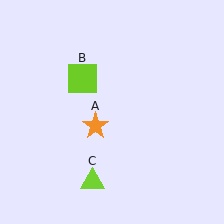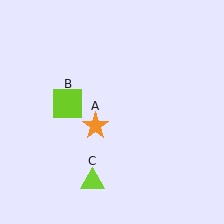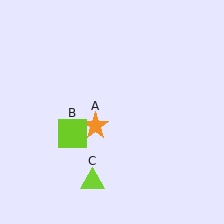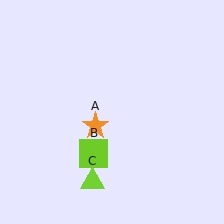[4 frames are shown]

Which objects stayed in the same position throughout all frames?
Orange star (object A) and lime triangle (object C) remained stationary.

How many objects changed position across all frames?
1 object changed position: lime square (object B).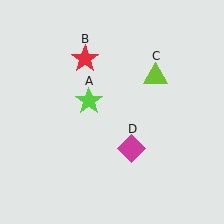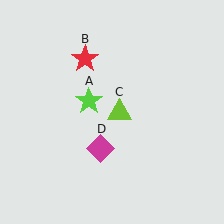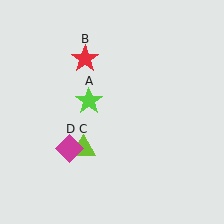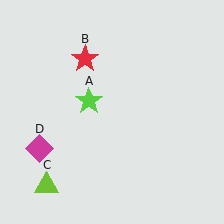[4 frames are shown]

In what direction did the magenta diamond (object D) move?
The magenta diamond (object D) moved left.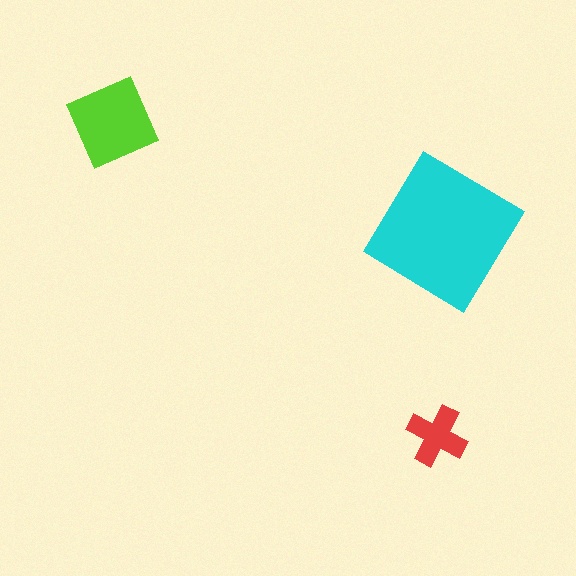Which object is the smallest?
The red cross.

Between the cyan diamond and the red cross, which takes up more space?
The cyan diamond.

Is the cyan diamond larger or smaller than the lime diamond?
Larger.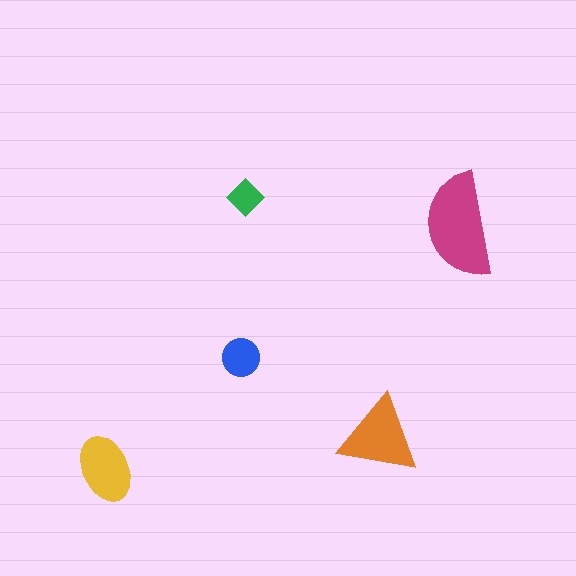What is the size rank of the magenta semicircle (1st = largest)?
1st.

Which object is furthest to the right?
The magenta semicircle is rightmost.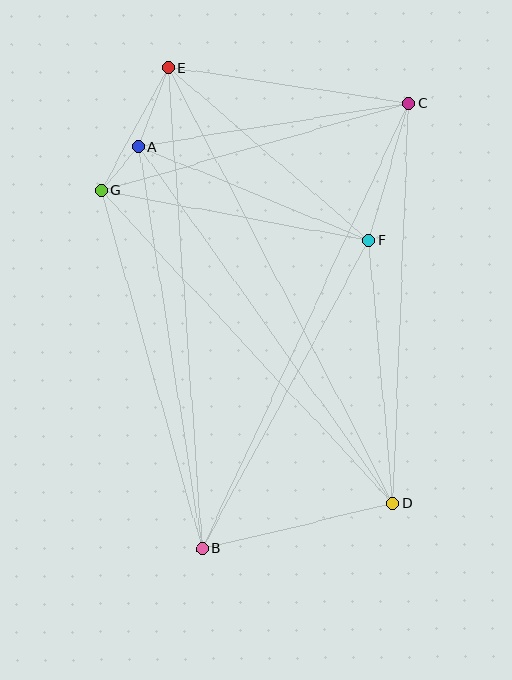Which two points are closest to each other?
Points A and G are closest to each other.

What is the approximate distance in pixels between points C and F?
The distance between C and F is approximately 143 pixels.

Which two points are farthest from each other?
Points B and C are farthest from each other.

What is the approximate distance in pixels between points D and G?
The distance between D and G is approximately 428 pixels.